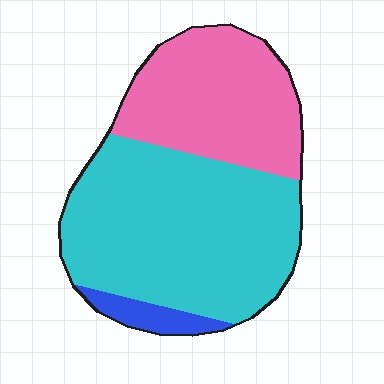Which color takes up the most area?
Cyan, at roughly 60%.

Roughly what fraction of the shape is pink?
Pink takes up about one third (1/3) of the shape.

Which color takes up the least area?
Blue, at roughly 5%.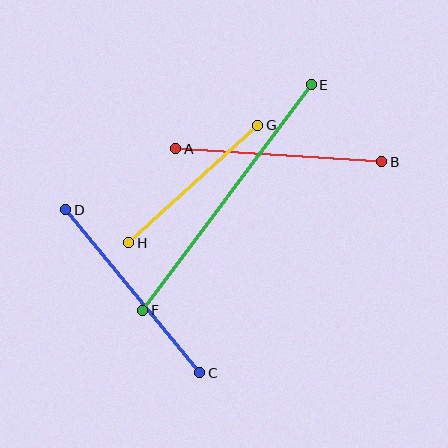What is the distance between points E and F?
The distance is approximately 281 pixels.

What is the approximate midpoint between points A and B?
The midpoint is at approximately (279, 155) pixels.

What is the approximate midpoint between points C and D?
The midpoint is at approximately (133, 291) pixels.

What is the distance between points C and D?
The distance is approximately 211 pixels.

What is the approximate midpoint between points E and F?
The midpoint is at approximately (227, 198) pixels.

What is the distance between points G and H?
The distance is approximately 175 pixels.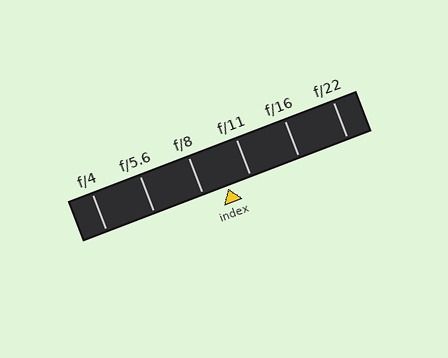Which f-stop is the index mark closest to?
The index mark is closest to f/11.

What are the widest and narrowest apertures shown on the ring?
The widest aperture shown is f/4 and the narrowest is f/22.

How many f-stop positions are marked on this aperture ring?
There are 6 f-stop positions marked.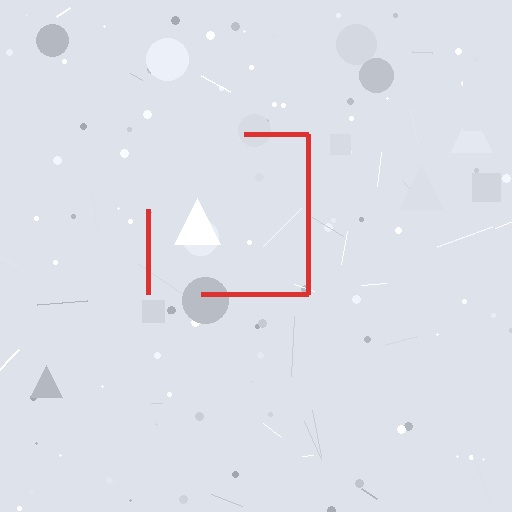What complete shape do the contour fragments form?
The contour fragments form a square.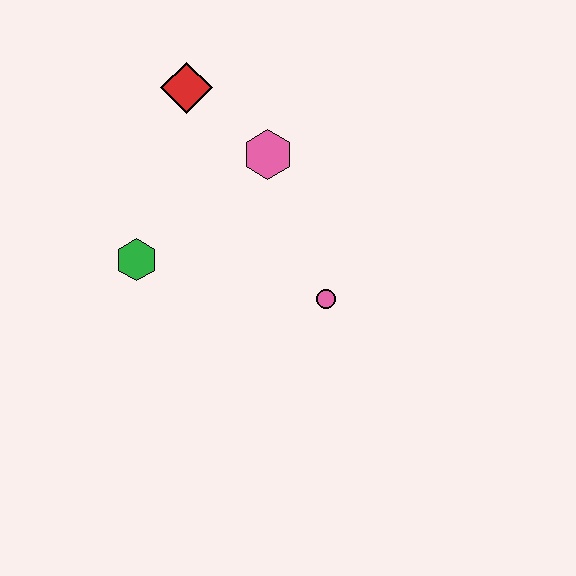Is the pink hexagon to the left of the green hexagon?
No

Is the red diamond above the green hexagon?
Yes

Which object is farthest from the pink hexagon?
The green hexagon is farthest from the pink hexagon.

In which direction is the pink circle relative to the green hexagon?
The pink circle is to the right of the green hexagon.